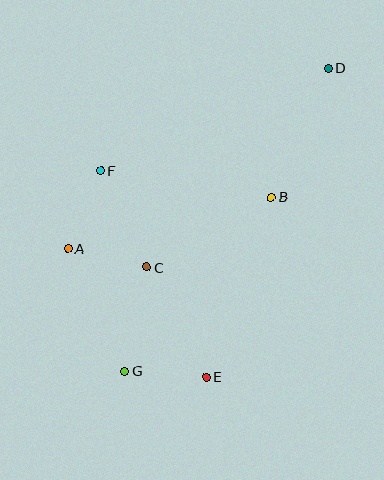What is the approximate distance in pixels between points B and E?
The distance between B and E is approximately 191 pixels.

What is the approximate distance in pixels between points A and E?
The distance between A and E is approximately 189 pixels.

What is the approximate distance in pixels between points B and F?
The distance between B and F is approximately 172 pixels.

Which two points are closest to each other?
Points A and C are closest to each other.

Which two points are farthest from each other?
Points D and G are farthest from each other.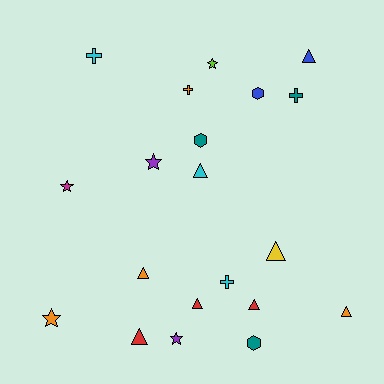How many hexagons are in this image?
There are 3 hexagons.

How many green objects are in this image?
There are no green objects.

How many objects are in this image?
There are 20 objects.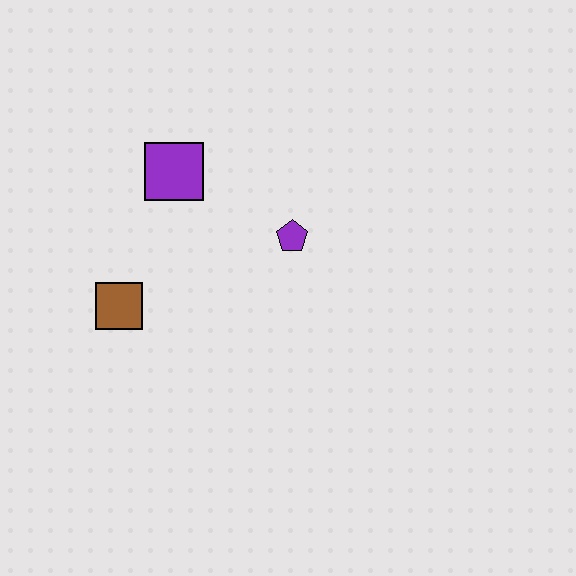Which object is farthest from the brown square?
The purple pentagon is farthest from the brown square.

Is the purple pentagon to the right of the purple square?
Yes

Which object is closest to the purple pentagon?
The purple square is closest to the purple pentagon.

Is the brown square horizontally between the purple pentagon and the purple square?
No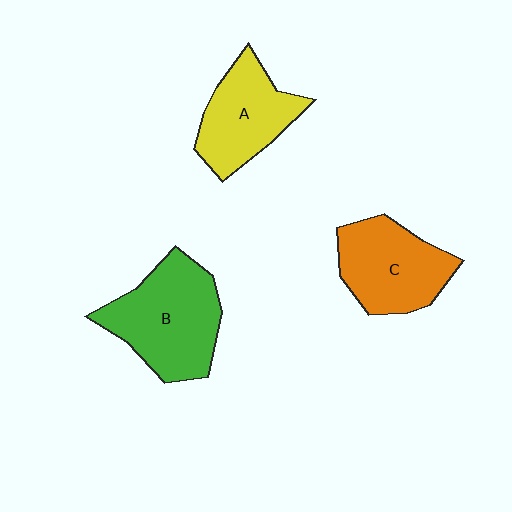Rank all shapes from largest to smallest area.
From largest to smallest: B (green), C (orange), A (yellow).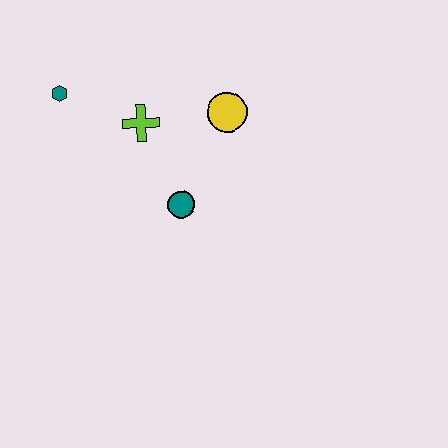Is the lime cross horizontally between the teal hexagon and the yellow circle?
Yes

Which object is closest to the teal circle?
The lime cross is closest to the teal circle.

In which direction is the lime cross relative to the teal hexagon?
The lime cross is to the right of the teal hexagon.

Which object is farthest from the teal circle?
The teal hexagon is farthest from the teal circle.